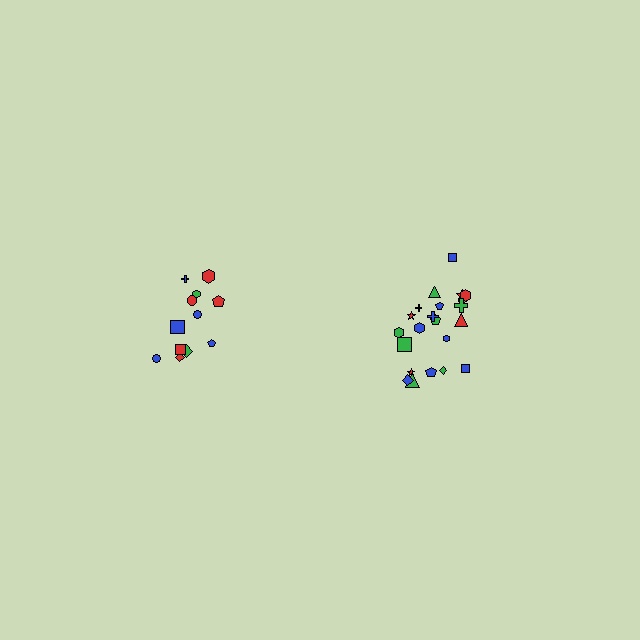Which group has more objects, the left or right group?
The right group.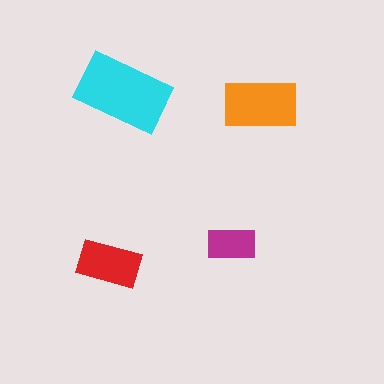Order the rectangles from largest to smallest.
the cyan one, the orange one, the red one, the magenta one.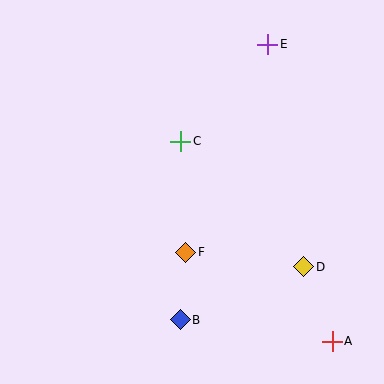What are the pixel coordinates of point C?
Point C is at (181, 141).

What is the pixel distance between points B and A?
The distance between B and A is 154 pixels.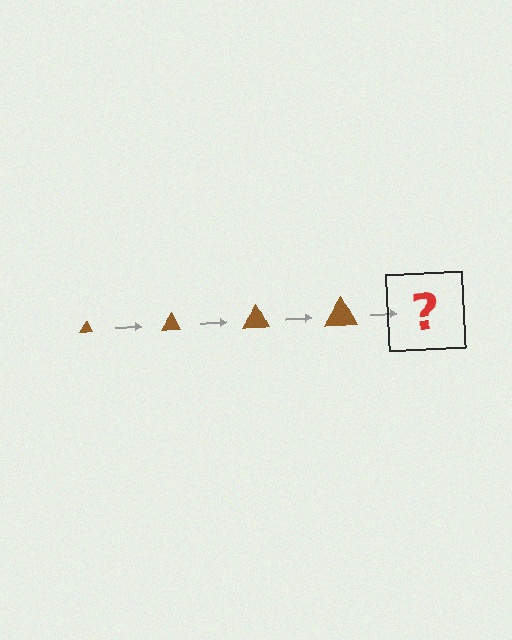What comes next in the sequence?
The next element should be a brown triangle, larger than the previous one.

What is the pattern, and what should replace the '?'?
The pattern is that the triangle gets progressively larger each step. The '?' should be a brown triangle, larger than the previous one.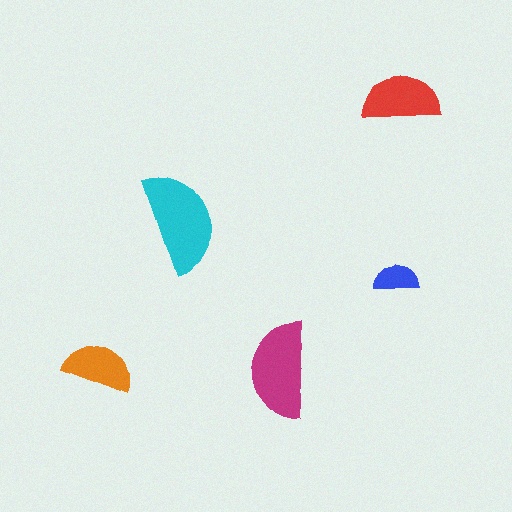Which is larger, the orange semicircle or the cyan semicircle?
The cyan one.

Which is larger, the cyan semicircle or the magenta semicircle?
The cyan one.